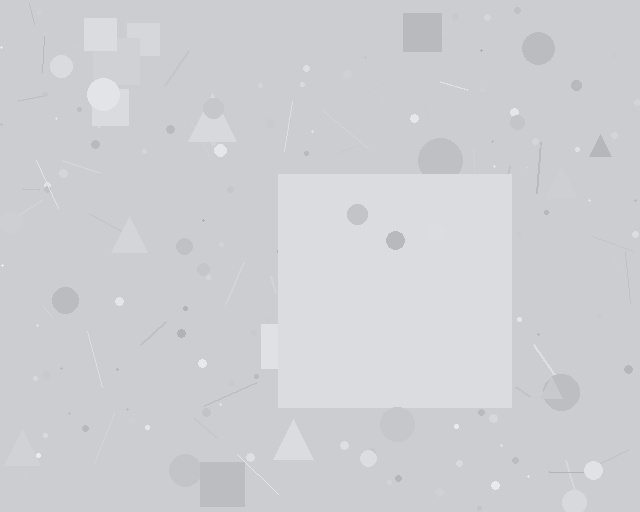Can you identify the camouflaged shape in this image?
The camouflaged shape is a square.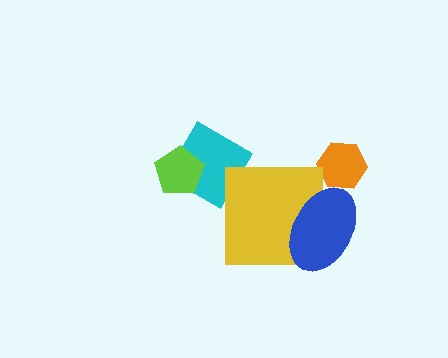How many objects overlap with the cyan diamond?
2 objects overlap with the cyan diamond.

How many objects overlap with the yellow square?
2 objects overlap with the yellow square.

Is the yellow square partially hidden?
Yes, it is partially covered by another shape.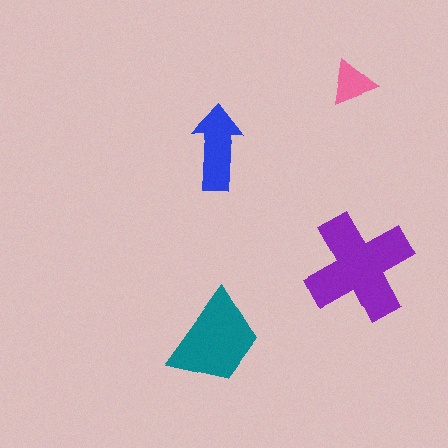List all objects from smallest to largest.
The pink triangle, the blue arrow, the teal trapezoid, the purple cross.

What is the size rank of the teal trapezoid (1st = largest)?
2nd.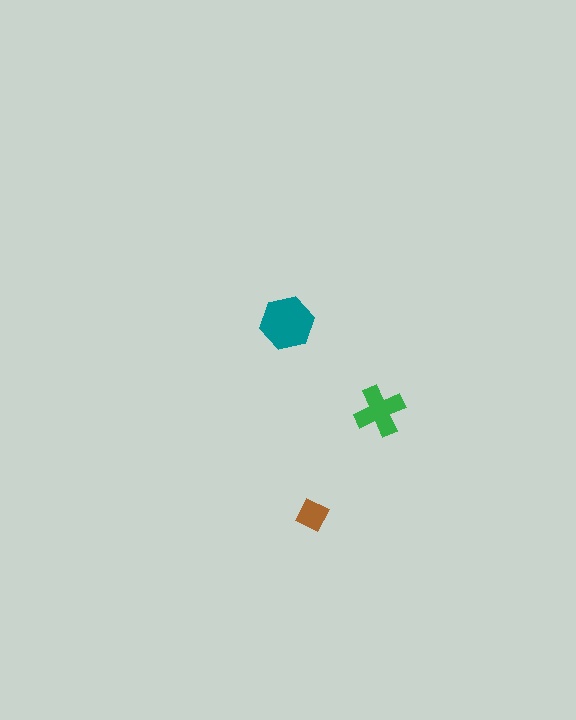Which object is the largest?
The teal hexagon.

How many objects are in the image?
There are 3 objects in the image.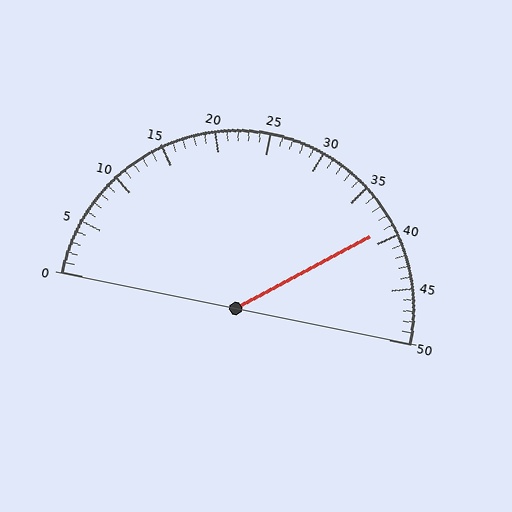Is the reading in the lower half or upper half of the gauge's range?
The reading is in the upper half of the range (0 to 50).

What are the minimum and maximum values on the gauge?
The gauge ranges from 0 to 50.